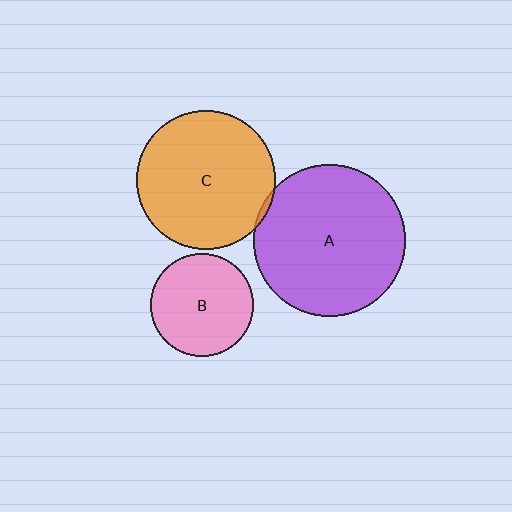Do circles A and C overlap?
Yes.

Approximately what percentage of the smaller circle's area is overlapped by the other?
Approximately 5%.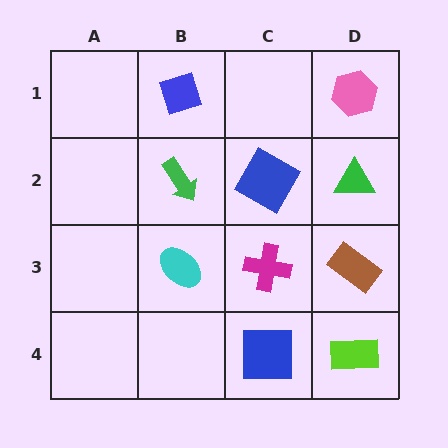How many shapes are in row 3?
3 shapes.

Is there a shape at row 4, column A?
No, that cell is empty.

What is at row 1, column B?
A blue diamond.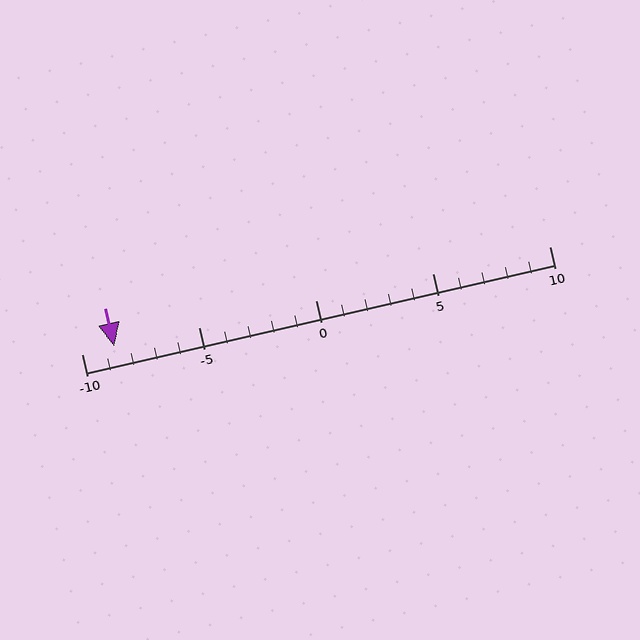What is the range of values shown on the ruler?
The ruler shows values from -10 to 10.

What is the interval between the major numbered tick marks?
The major tick marks are spaced 5 units apart.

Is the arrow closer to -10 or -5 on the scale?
The arrow is closer to -10.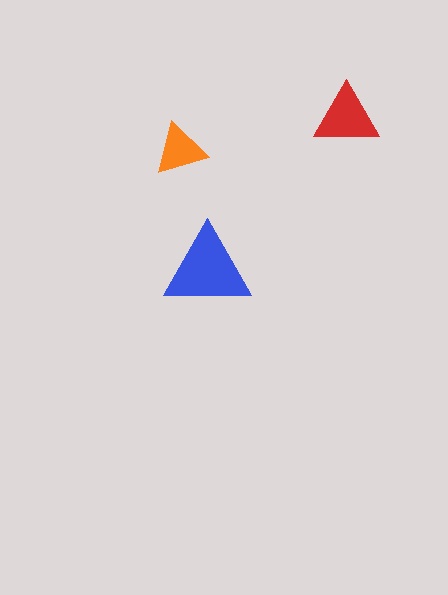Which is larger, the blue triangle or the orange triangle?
The blue one.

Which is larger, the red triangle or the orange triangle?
The red one.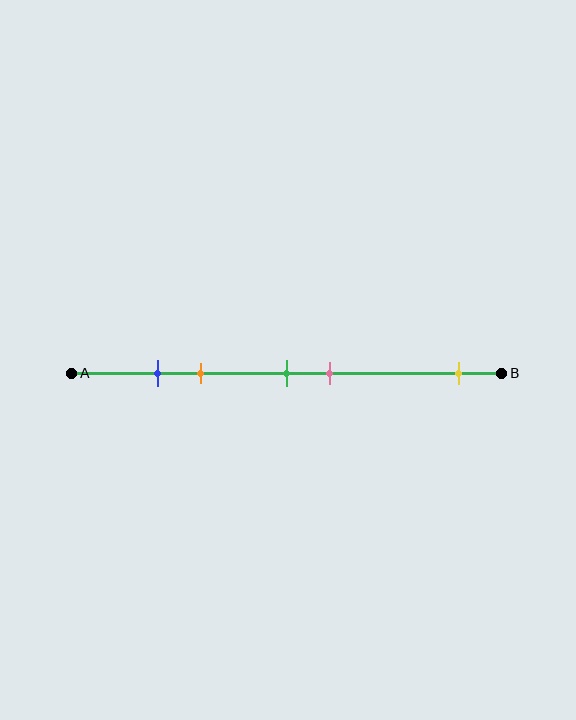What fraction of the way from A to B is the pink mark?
The pink mark is approximately 60% (0.6) of the way from A to B.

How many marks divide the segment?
There are 5 marks dividing the segment.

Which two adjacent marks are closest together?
The blue and orange marks are the closest adjacent pair.